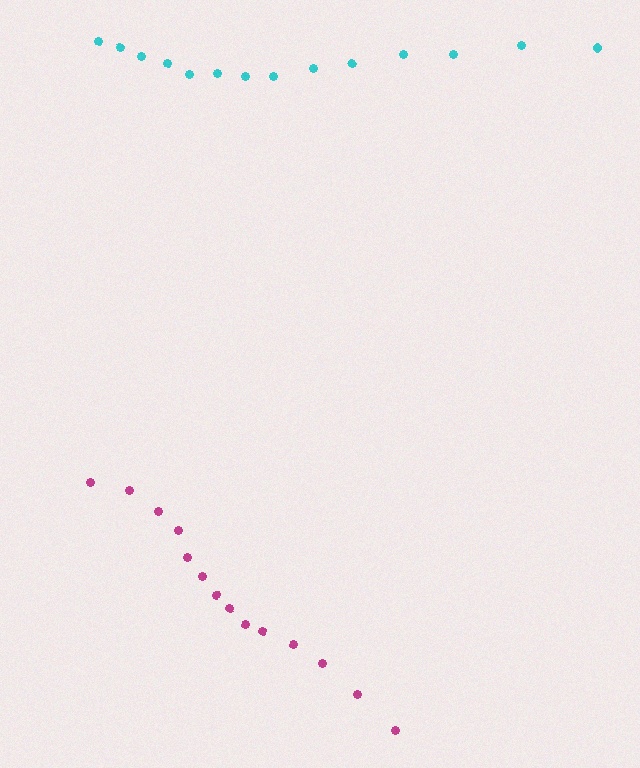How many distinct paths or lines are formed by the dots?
There are 2 distinct paths.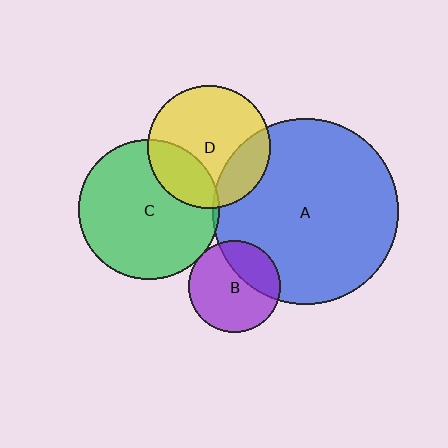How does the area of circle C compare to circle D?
Approximately 1.3 times.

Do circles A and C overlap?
Yes.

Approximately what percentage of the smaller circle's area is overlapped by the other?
Approximately 5%.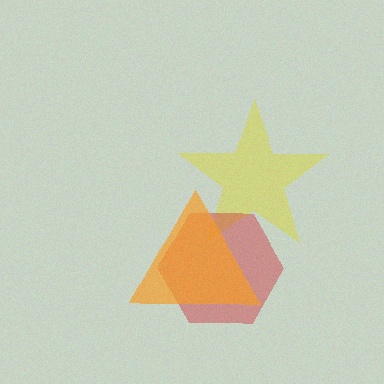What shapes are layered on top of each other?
The layered shapes are: a yellow star, a red hexagon, an orange triangle.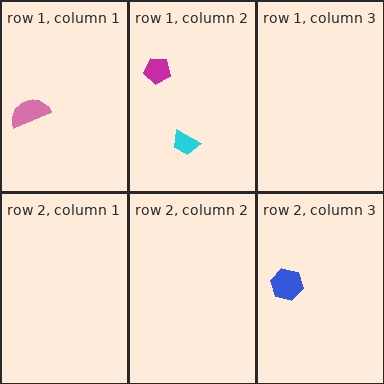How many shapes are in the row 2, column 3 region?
1.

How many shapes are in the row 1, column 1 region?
1.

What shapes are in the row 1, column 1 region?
The pink semicircle.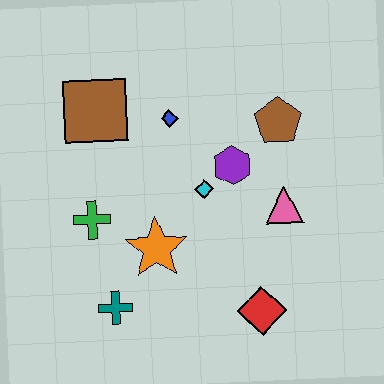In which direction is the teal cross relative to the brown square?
The teal cross is below the brown square.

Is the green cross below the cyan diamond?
Yes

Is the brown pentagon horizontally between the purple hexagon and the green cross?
No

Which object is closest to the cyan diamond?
The purple hexagon is closest to the cyan diamond.